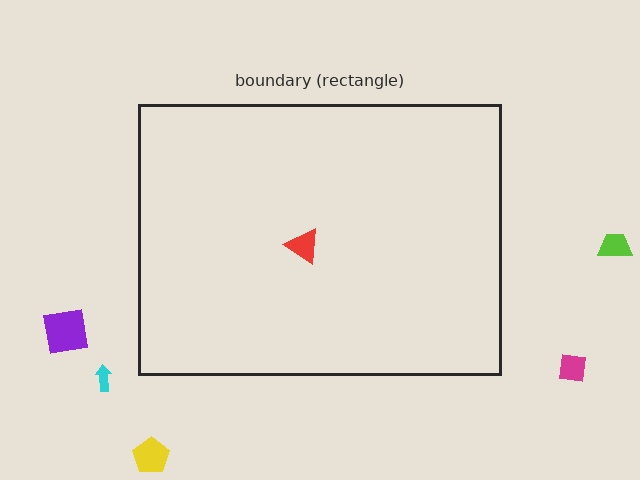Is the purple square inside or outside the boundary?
Outside.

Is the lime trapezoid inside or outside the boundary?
Outside.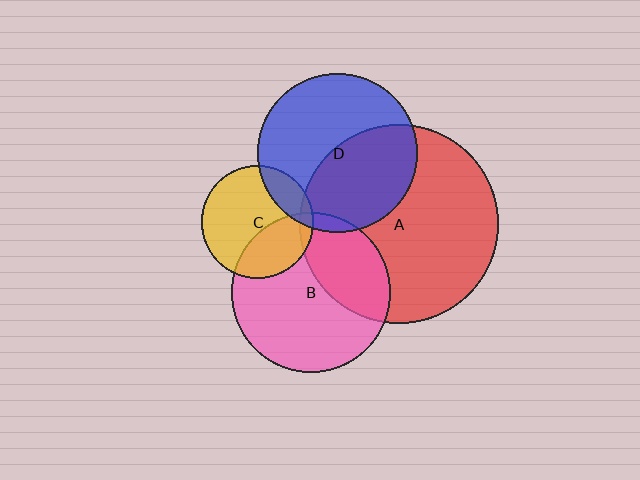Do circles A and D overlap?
Yes.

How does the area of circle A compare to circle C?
Approximately 3.1 times.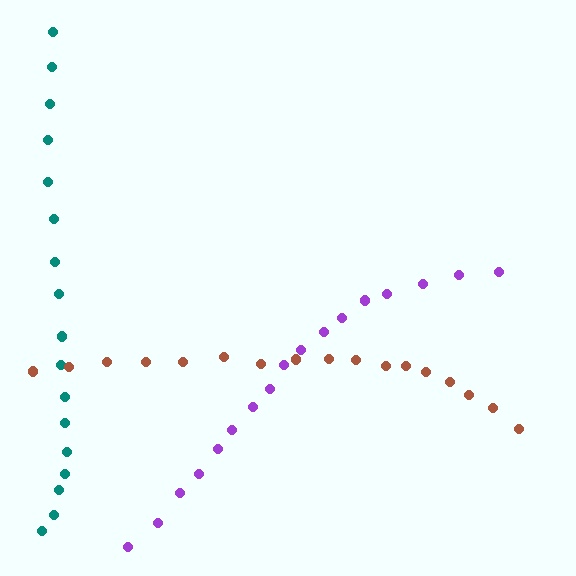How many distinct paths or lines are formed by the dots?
There are 3 distinct paths.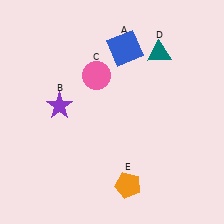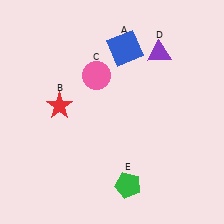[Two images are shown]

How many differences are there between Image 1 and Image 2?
There are 3 differences between the two images.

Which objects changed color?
B changed from purple to red. D changed from teal to purple. E changed from orange to green.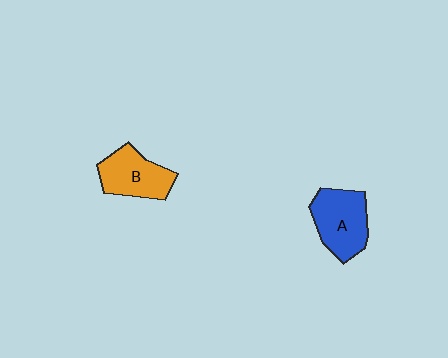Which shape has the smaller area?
Shape B (orange).